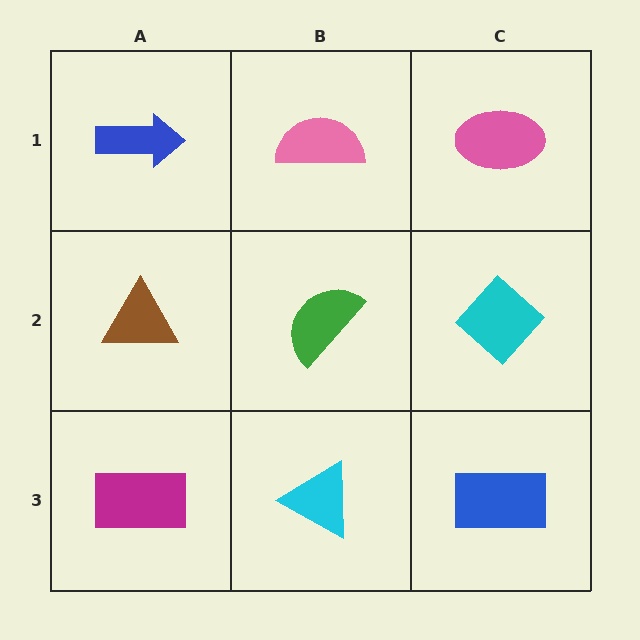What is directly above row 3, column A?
A brown triangle.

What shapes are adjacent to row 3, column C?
A cyan diamond (row 2, column C), a cyan triangle (row 3, column B).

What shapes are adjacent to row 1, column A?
A brown triangle (row 2, column A), a pink semicircle (row 1, column B).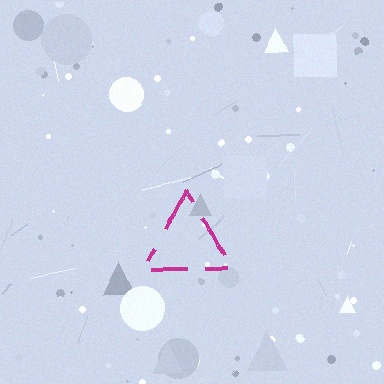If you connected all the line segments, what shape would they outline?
They would outline a triangle.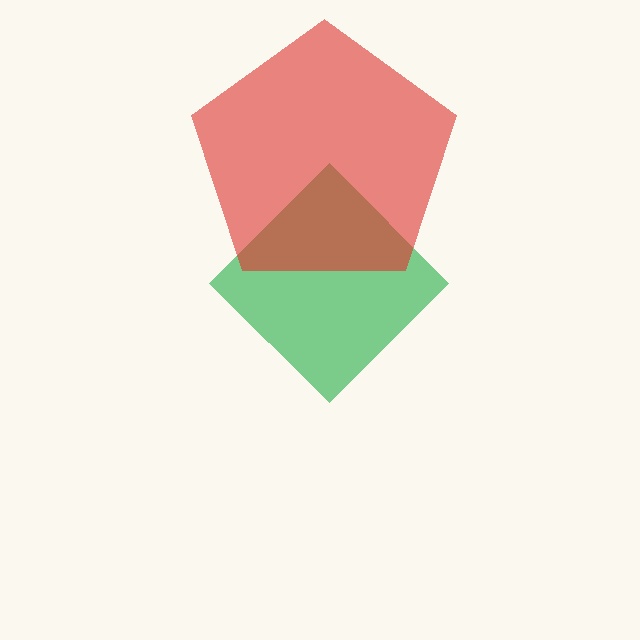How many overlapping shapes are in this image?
There are 2 overlapping shapes in the image.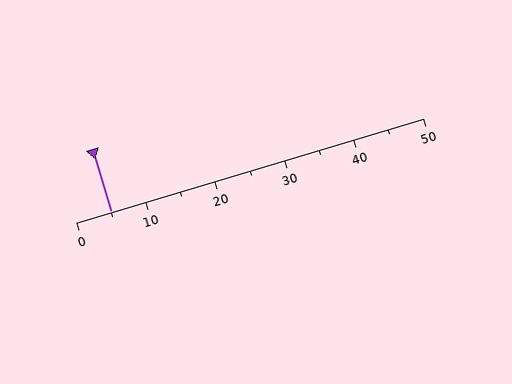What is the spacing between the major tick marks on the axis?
The major ticks are spaced 10 apart.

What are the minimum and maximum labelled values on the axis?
The axis runs from 0 to 50.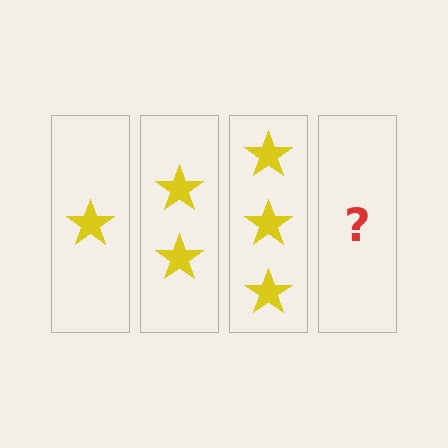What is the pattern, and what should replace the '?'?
The pattern is that each step adds one more star. The '?' should be 4 stars.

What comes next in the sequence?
The next element should be 4 stars.